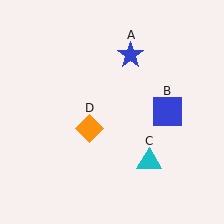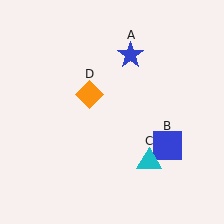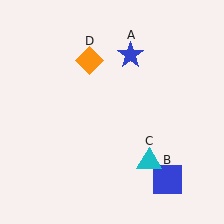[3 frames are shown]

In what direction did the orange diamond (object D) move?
The orange diamond (object D) moved up.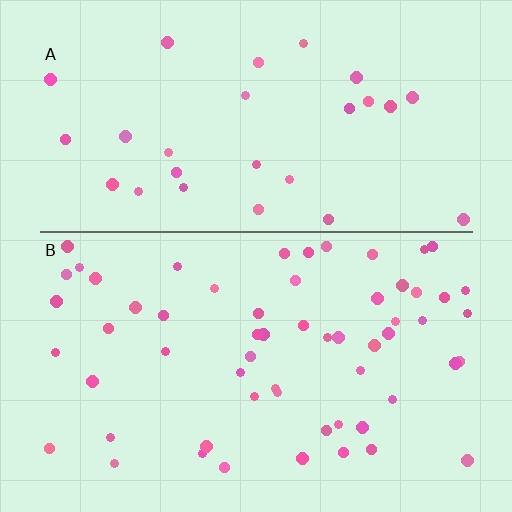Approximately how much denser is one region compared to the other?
Approximately 2.1× — region B over region A.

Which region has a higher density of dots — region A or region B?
B (the bottom).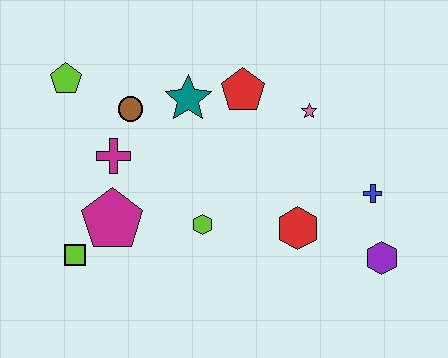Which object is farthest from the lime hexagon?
The lime pentagon is farthest from the lime hexagon.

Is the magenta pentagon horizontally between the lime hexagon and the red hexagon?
No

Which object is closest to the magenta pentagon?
The lime square is closest to the magenta pentagon.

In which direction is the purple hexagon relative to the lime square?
The purple hexagon is to the right of the lime square.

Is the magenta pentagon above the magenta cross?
No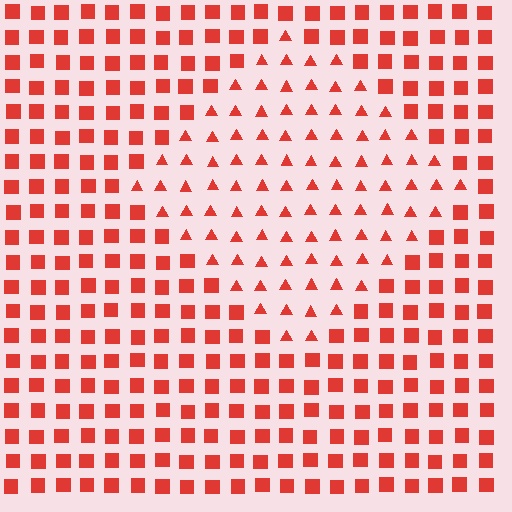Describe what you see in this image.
The image is filled with small red elements arranged in a uniform grid. A diamond-shaped region contains triangles, while the surrounding area contains squares. The boundary is defined purely by the change in element shape.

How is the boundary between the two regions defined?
The boundary is defined by a change in element shape: triangles inside vs. squares outside. All elements share the same color and spacing.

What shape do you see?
I see a diamond.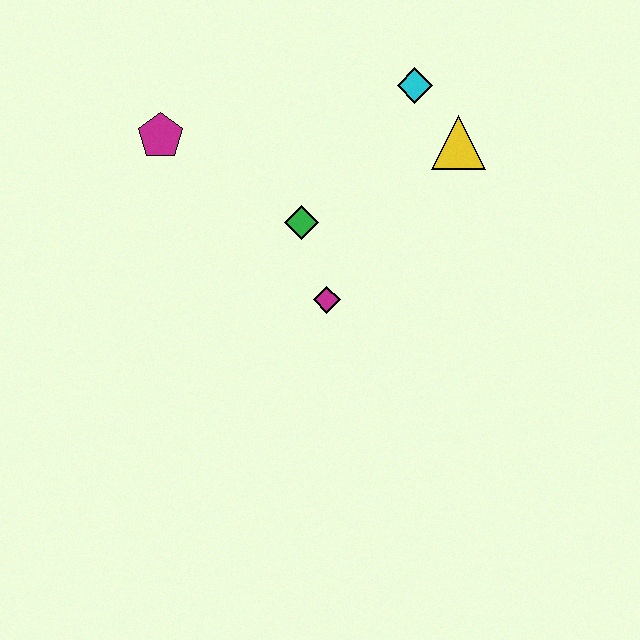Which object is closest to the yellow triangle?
The cyan diamond is closest to the yellow triangle.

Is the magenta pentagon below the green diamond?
No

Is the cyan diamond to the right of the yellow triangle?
No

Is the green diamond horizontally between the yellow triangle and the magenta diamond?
No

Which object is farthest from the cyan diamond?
The magenta pentagon is farthest from the cyan diamond.